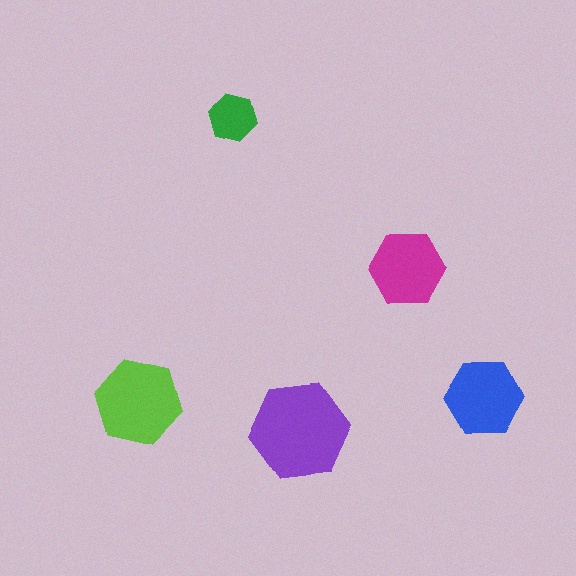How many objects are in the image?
There are 5 objects in the image.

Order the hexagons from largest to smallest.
the purple one, the lime one, the blue one, the magenta one, the green one.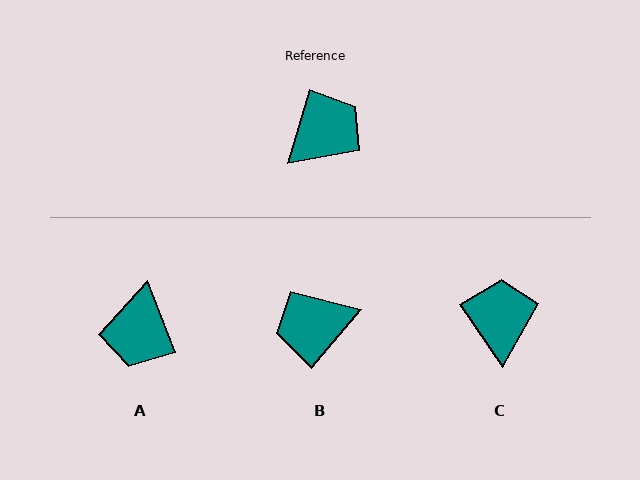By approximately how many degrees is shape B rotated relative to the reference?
Approximately 155 degrees counter-clockwise.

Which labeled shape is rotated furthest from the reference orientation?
B, about 155 degrees away.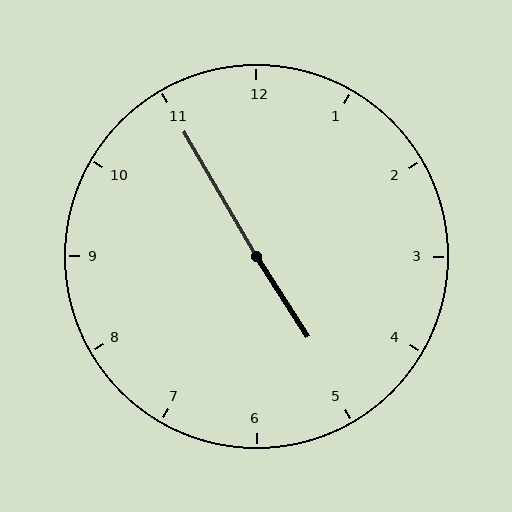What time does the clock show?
4:55.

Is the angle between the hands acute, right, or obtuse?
It is obtuse.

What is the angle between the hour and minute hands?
Approximately 178 degrees.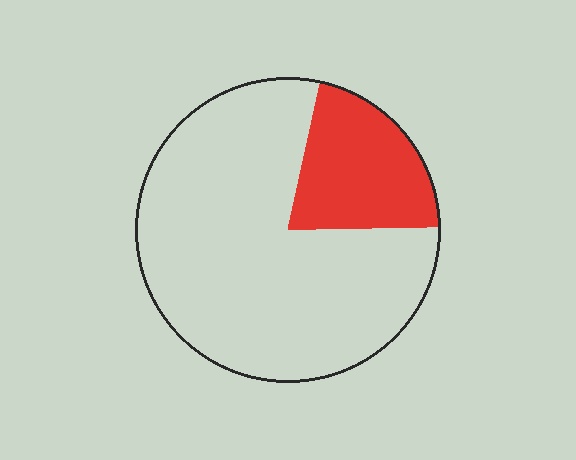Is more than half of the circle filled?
No.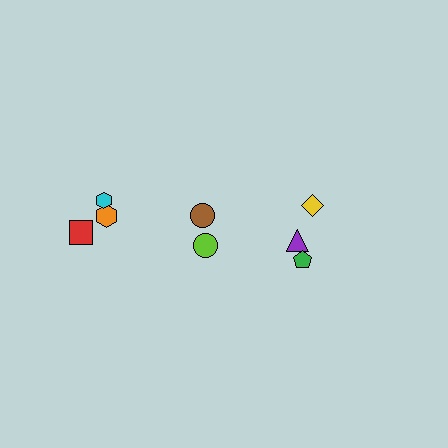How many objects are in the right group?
There are 3 objects.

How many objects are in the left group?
There are 5 objects.